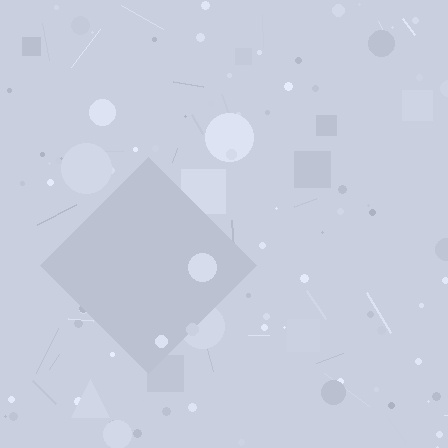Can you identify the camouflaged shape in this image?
The camouflaged shape is a diamond.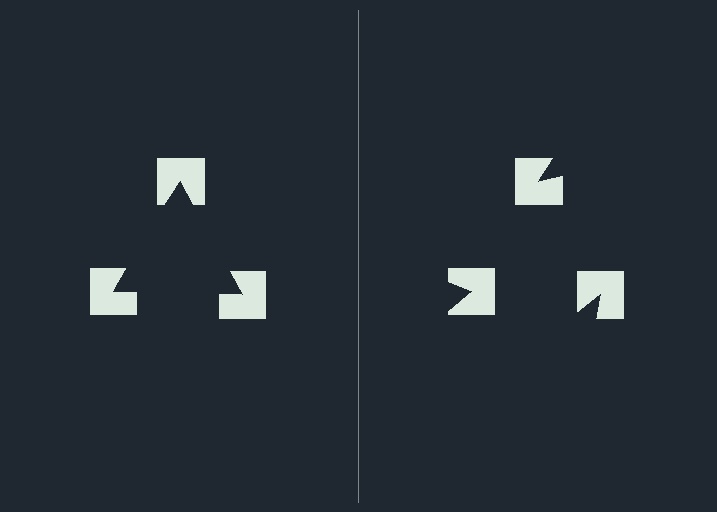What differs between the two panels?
The notched squares are positioned identically on both sides; only the wedge orientations differ. On the left they align to a triangle; on the right they are misaligned.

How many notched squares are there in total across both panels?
6 — 3 on each side.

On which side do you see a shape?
An illusory triangle appears on the left side. On the right side the wedge cuts are rotated, so no coherent shape forms.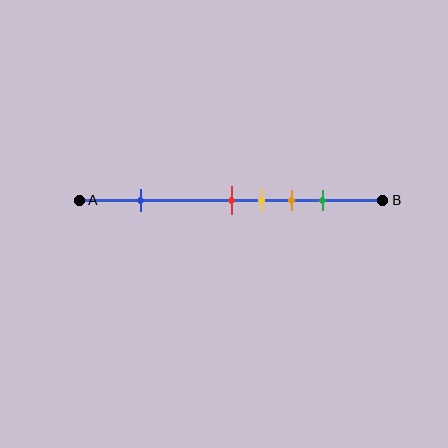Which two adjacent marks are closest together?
The red and yellow marks are the closest adjacent pair.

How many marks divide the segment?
There are 5 marks dividing the segment.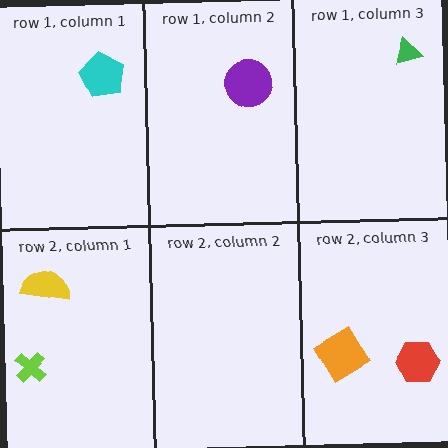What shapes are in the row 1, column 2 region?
The purple circle.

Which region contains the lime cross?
The row 2, column 1 region.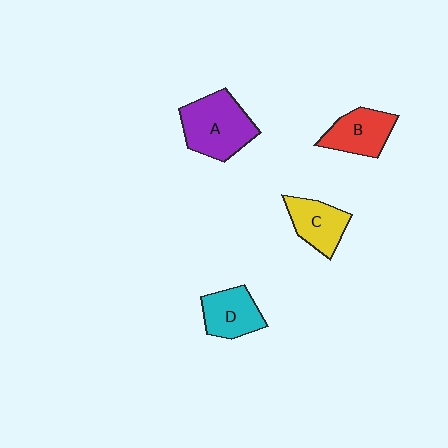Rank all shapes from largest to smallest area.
From largest to smallest: A (purple), B (red), C (yellow), D (cyan).